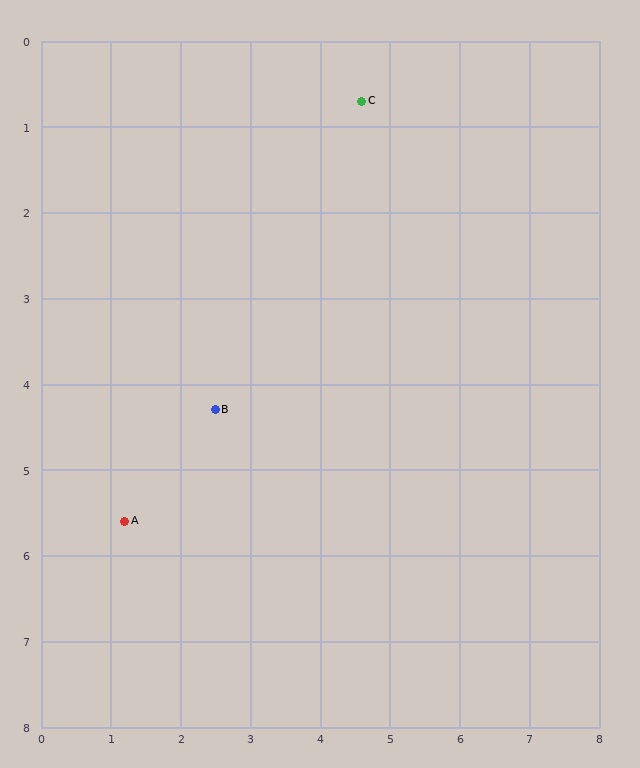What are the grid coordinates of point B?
Point B is at approximately (2.5, 4.3).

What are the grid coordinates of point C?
Point C is at approximately (4.6, 0.7).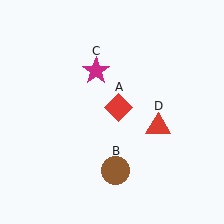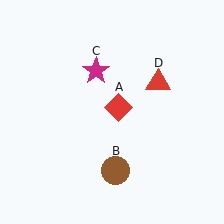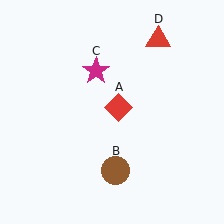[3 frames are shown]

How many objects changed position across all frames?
1 object changed position: red triangle (object D).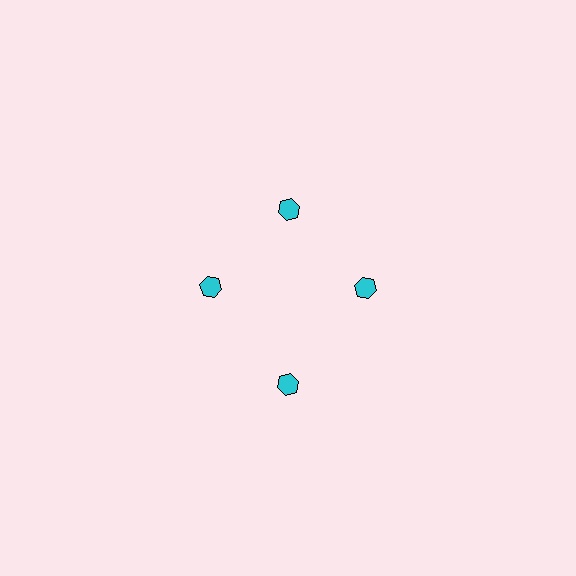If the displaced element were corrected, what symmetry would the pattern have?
It would have 4-fold rotational symmetry — the pattern would map onto itself every 90 degrees.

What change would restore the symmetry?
The symmetry would be restored by moving it inward, back onto the ring so that all 4 hexagons sit at equal angles and equal distance from the center.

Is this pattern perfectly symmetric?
No. The 4 cyan hexagons are arranged in a ring, but one element near the 6 o'clock position is pushed outward from the center, breaking the 4-fold rotational symmetry.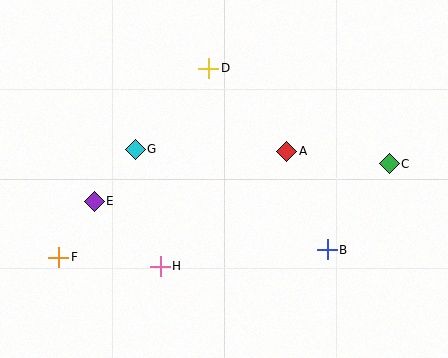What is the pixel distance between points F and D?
The distance between F and D is 241 pixels.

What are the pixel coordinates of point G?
Point G is at (135, 149).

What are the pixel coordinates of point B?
Point B is at (327, 250).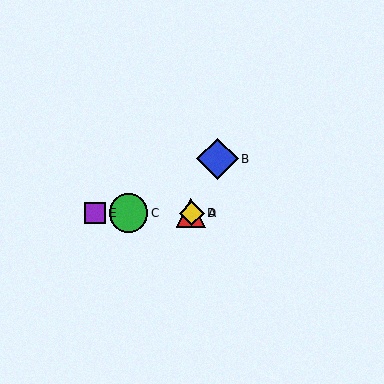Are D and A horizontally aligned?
Yes, both are at y≈213.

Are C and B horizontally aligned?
No, C is at y≈213 and B is at y≈159.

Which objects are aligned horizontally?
Objects A, C, D, E are aligned horizontally.